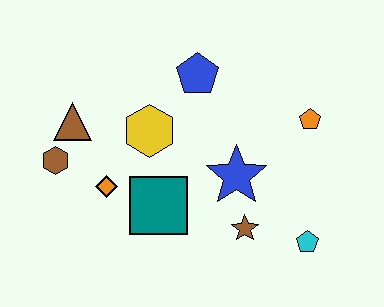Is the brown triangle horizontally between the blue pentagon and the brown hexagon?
Yes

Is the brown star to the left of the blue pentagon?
No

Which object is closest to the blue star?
The brown star is closest to the blue star.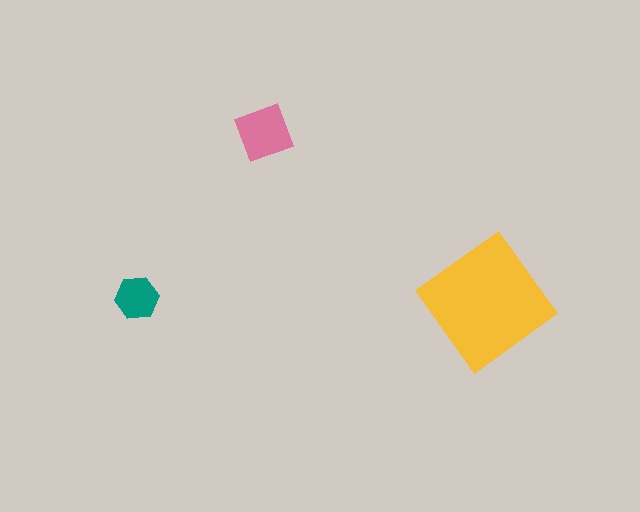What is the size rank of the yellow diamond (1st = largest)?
1st.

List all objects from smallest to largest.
The teal hexagon, the pink diamond, the yellow diamond.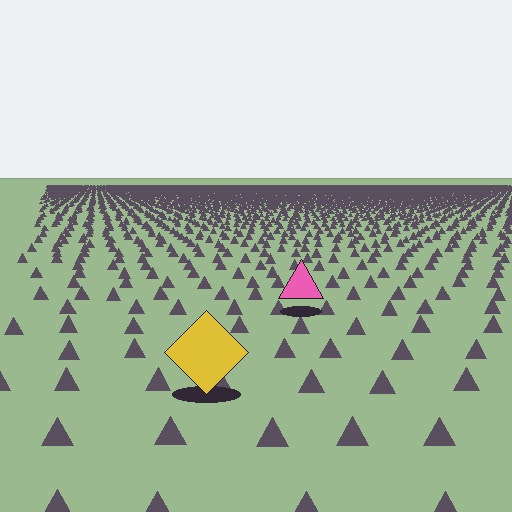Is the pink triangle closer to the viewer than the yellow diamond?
No. The yellow diamond is closer — you can tell from the texture gradient: the ground texture is coarser near it.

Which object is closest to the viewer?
The yellow diamond is closest. The texture marks near it are larger and more spread out.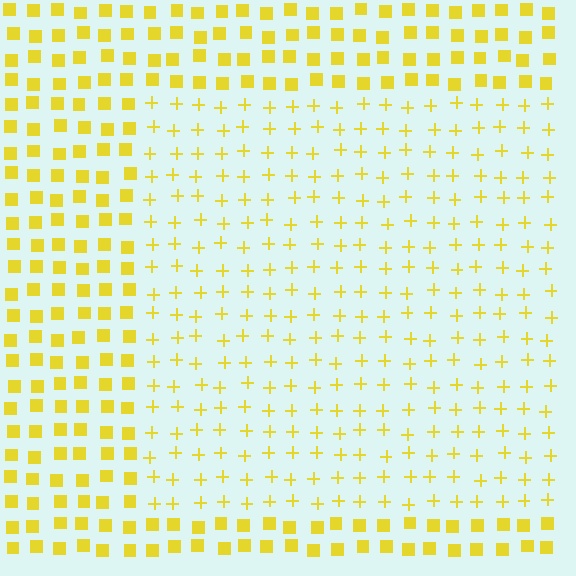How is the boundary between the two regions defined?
The boundary is defined by a change in element shape: plus signs inside vs. squares outside. All elements share the same color and spacing.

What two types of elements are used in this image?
The image uses plus signs inside the rectangle region and squares outside it.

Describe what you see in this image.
The image is filled with small yellow elements arranged in a uniform grid. A rectangle-shaped region contains plus signs, while the surrounding area contains squares. The boundary is defined purely by the change in element shape.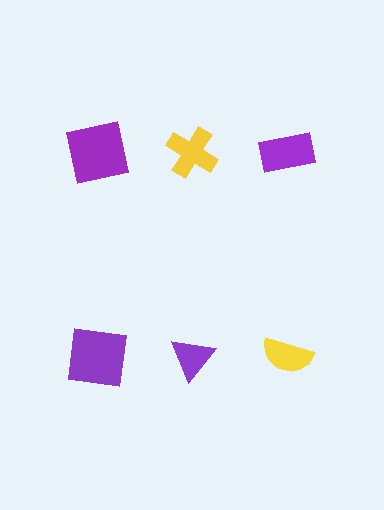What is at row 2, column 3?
A yellow semicircle.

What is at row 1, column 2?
A yellow cross.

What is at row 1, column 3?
A purple rectangle.